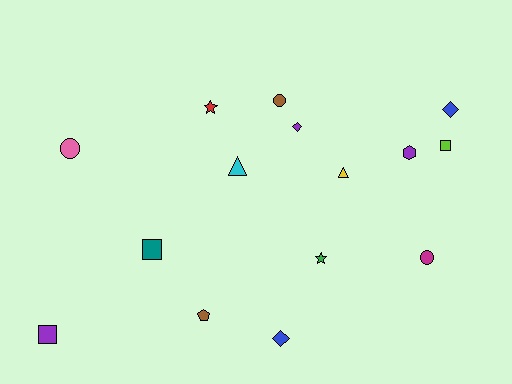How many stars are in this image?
There are 2 stars.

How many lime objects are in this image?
There is 1 lime object.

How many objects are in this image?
There are 15 objects.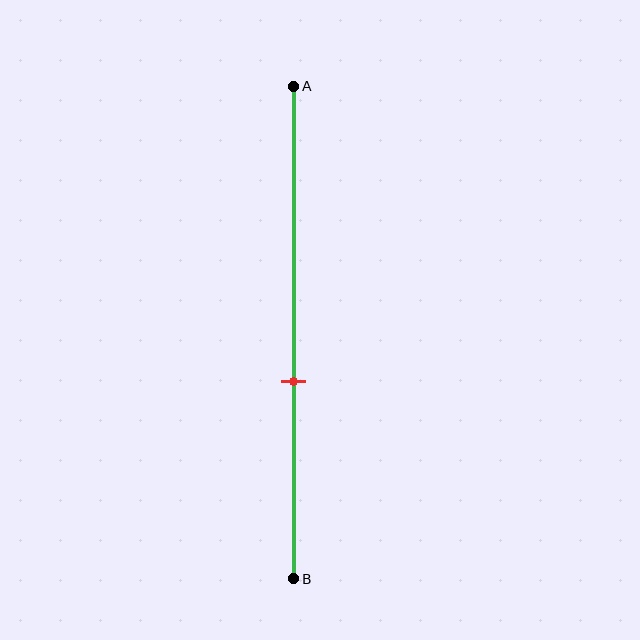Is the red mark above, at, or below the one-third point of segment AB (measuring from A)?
The red mark is below the one-third point of segment AB.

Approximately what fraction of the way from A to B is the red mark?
The red mark is approximately 60% of the way from A to B.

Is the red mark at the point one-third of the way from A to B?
No, the mark is at about 60% from A, not at the 33% one-third point.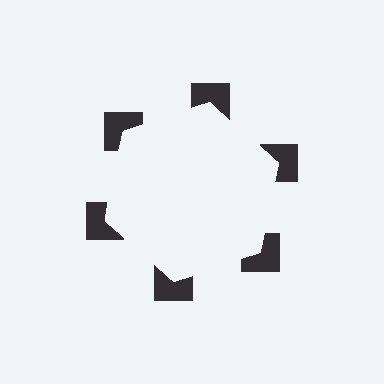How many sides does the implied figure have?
6 sides.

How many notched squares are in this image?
There are 6 — one at each vertex of the illusory hexagon.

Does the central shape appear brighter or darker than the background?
It typically appears slightly brighter than the background, even though no actual brightness change is drawn.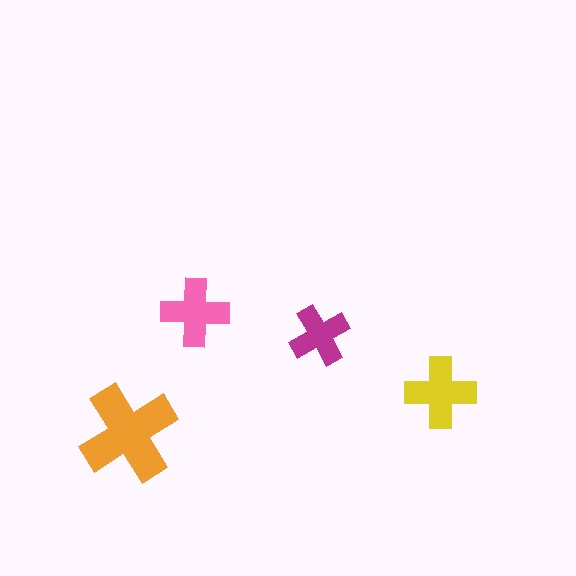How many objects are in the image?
There are 4 objects in the image.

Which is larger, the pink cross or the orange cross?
The orange one.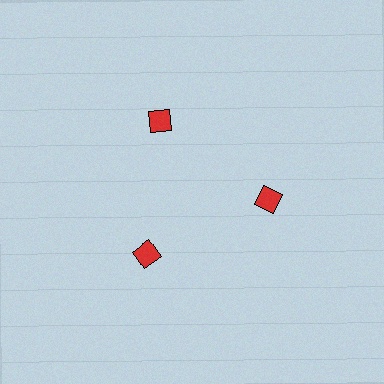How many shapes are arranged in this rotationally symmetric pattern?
There are 3 shapes, arranged in 3 groups of 1.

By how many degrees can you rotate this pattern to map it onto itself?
The pattern maps onto itself every 120 degrees of rotation.